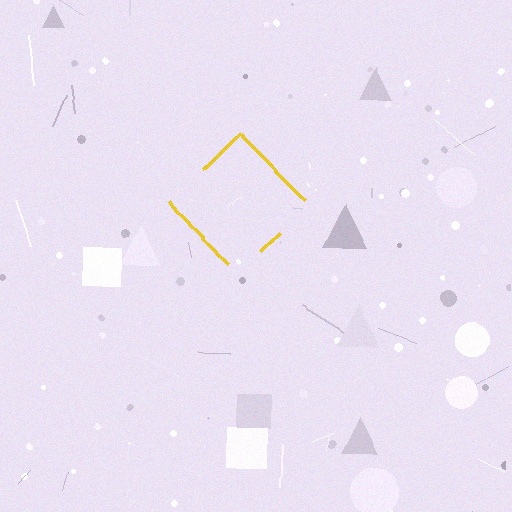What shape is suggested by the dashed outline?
The dashed outline suggests a diamond.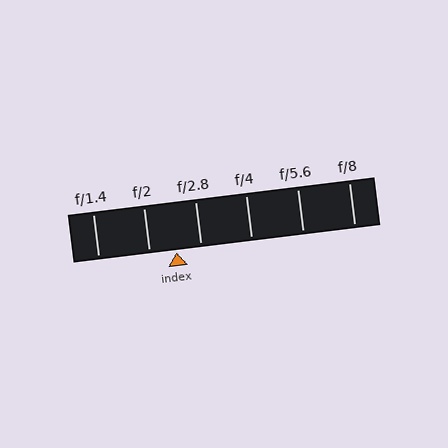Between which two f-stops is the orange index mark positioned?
The index mark is between f/2 and f/2.8.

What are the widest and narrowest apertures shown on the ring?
The widest aperture shown is f/1.4 and the narrowest is f/8.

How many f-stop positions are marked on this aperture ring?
There are 6 f-stop positions marked.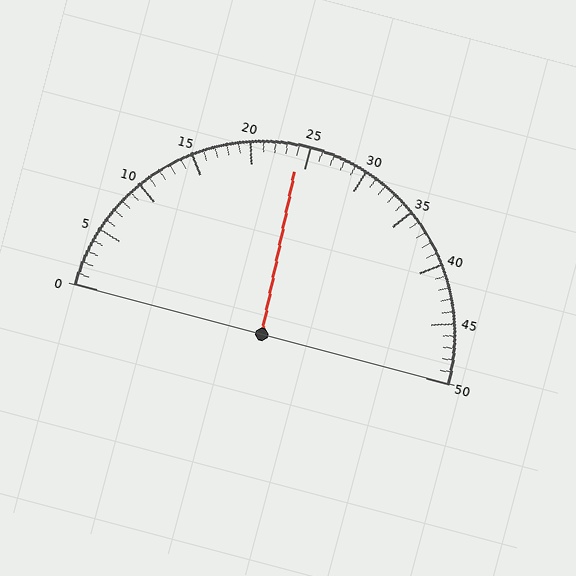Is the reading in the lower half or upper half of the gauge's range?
The reading is in the lower half of the range (0 to 50).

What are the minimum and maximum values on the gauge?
The gauge ranges from 0 to 50.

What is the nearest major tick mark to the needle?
The nearest major tick mark is 25.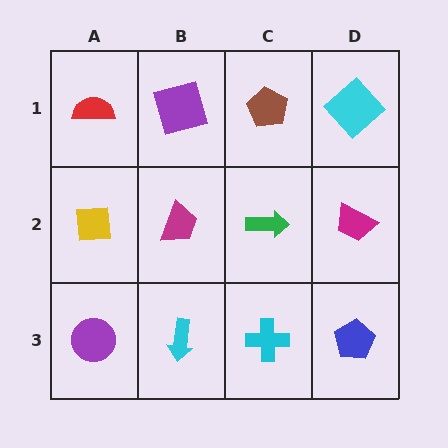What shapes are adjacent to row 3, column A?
A yellow square (row 2, column A), a cyan arrow (row 3, column B).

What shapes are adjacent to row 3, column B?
A magenta trapezoid (row 2, column B), a purple circle (row 3, column A), a cyan cross (row 3, column C).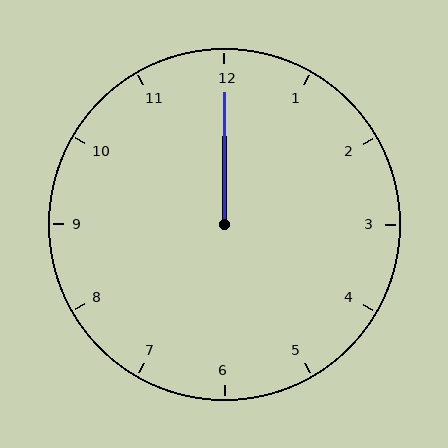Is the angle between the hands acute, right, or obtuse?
It is acute.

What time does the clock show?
12:00.